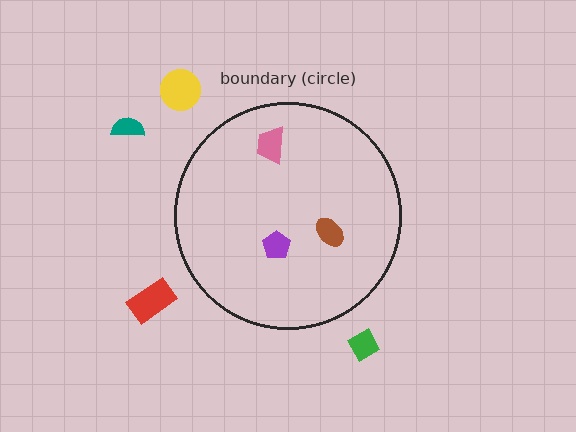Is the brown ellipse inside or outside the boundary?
Inside.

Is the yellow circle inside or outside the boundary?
Outside.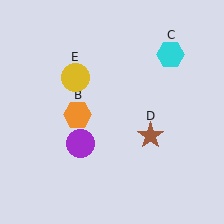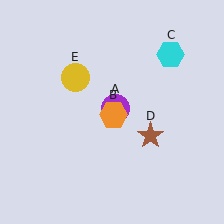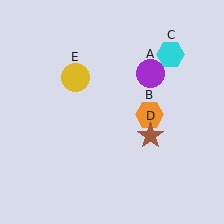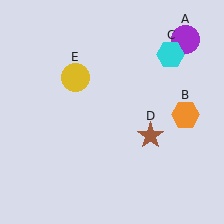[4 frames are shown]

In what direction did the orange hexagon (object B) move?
The orange hexagon (object B) moved right.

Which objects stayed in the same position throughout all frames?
Cyan hexagon (object C) and brown star (object D) and yellow circle (object E) remained stationary.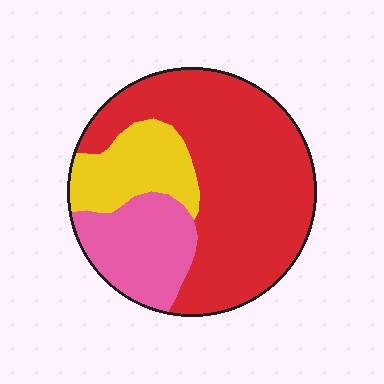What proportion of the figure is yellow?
Yellow takes up about one sixth (1/6) of the figure.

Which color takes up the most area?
Red, at roughly 60%.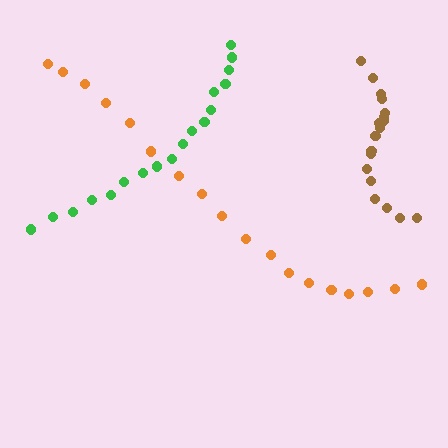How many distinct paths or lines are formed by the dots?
There are 3 distinct paths.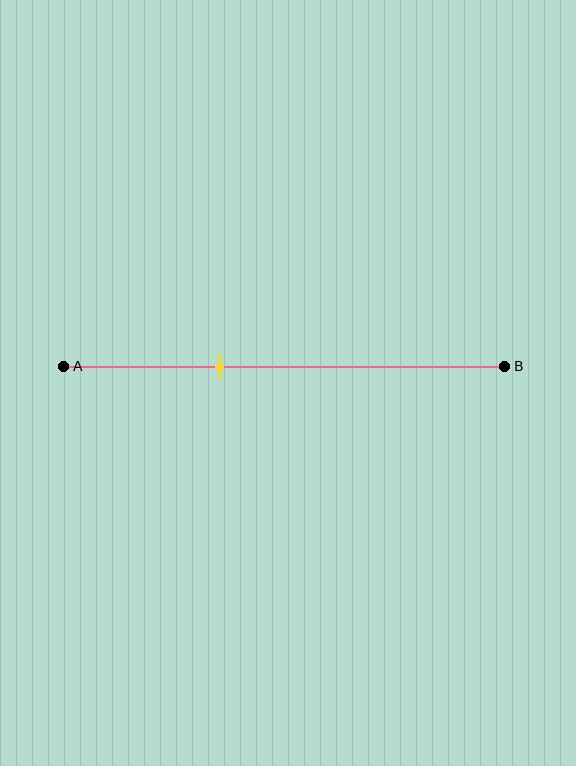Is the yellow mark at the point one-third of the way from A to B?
Yes, the mark is approximately at the one-third point.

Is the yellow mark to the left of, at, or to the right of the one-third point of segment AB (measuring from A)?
The yellow mark is approximately at the one-third point of segment AB.